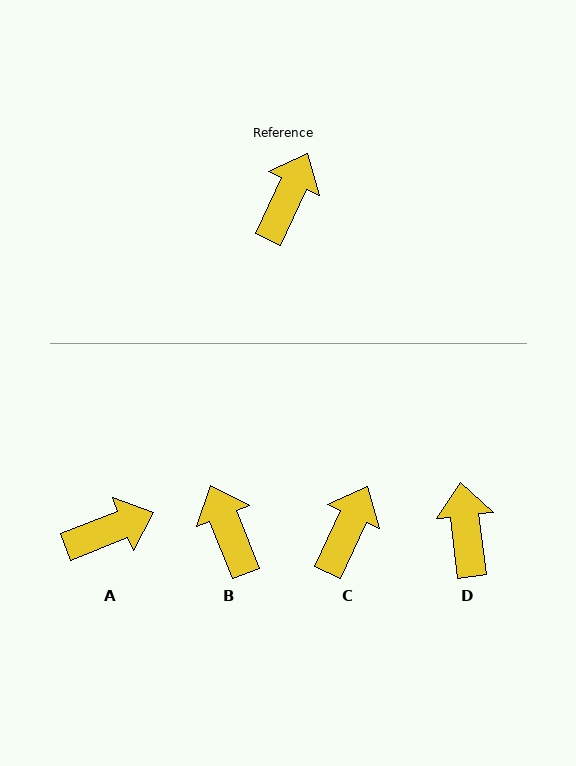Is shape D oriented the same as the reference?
No, it is off by about 32 degrees.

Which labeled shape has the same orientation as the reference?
C.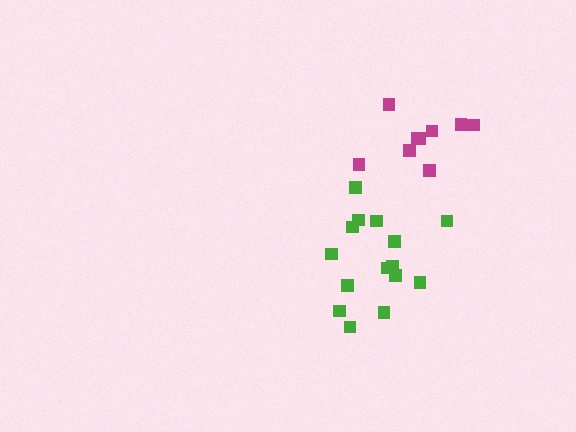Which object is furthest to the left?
The green cluster is leftmost.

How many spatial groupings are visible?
There are 2 spatial groupings.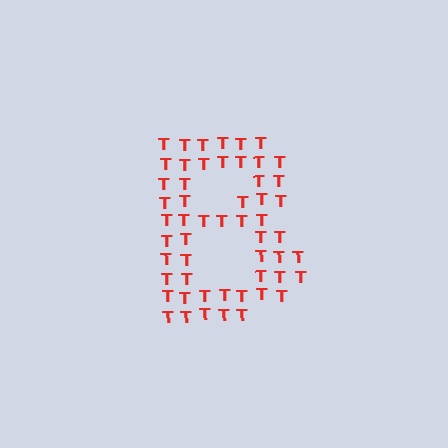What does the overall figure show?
The overall figure shows the letter B.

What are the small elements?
The small elements are letter T's.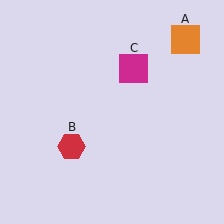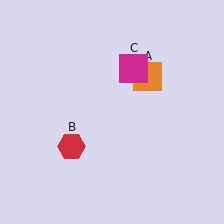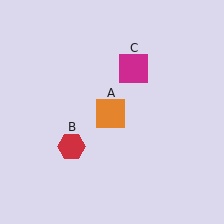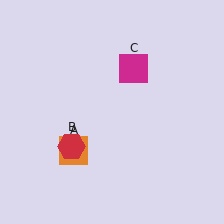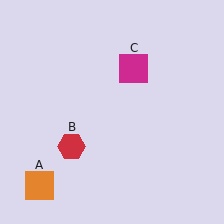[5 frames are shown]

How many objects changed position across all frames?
1 object changed position: orange square (object A).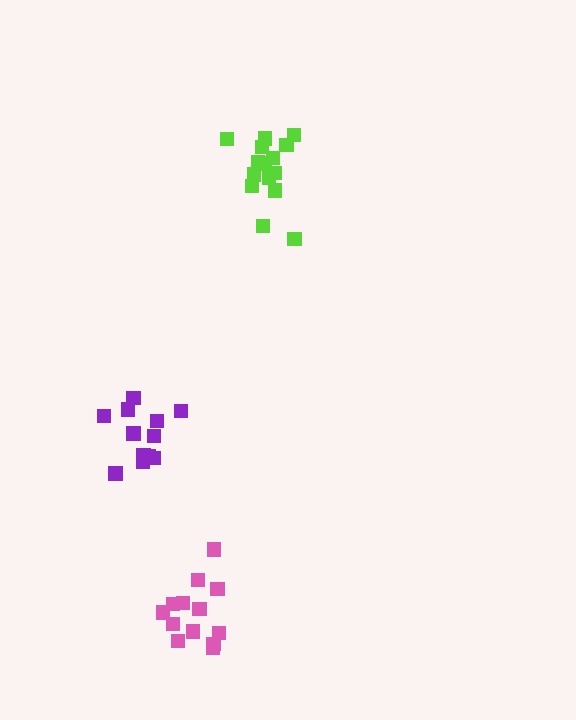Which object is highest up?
The lime cluster is topmost.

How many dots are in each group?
Group 1: 12 dots, Group 2: 15 dots, Group 3: 13 dots (40 total).